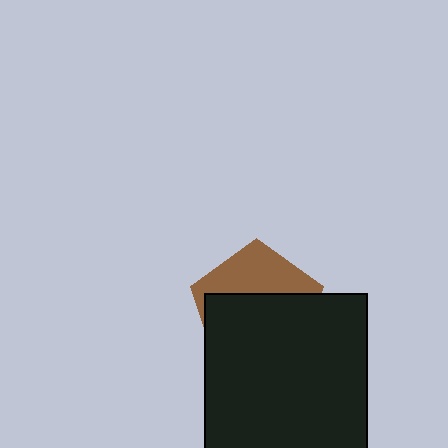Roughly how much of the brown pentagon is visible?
A small part of it is visible (roughly 37%).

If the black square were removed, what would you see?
You would see the complete brown pentagon.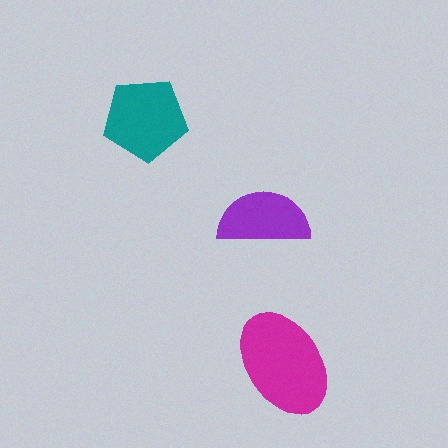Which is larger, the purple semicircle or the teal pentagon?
The teal pentagon.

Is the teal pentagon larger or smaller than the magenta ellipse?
Smaller.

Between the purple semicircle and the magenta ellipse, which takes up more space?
The magenta ellipse.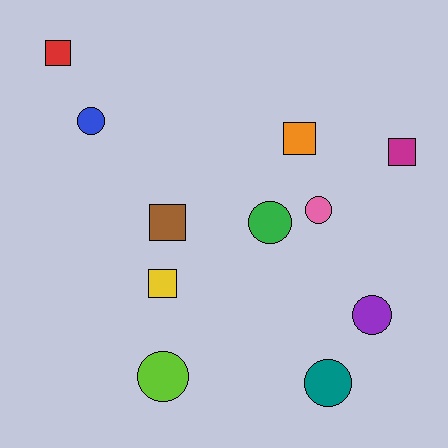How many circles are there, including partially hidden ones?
There are 6 circles.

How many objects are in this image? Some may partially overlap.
There are 11 objects.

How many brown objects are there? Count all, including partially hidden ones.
There is 1 brown object.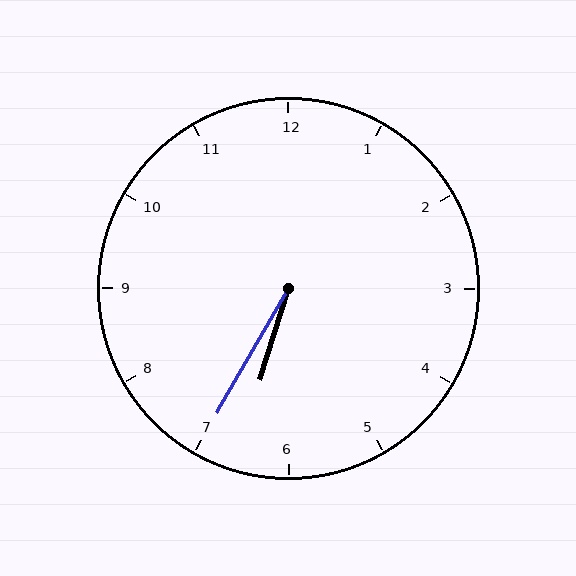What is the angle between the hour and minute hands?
Approximately 12 degrees.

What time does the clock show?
6:35.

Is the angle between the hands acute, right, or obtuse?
It is acute.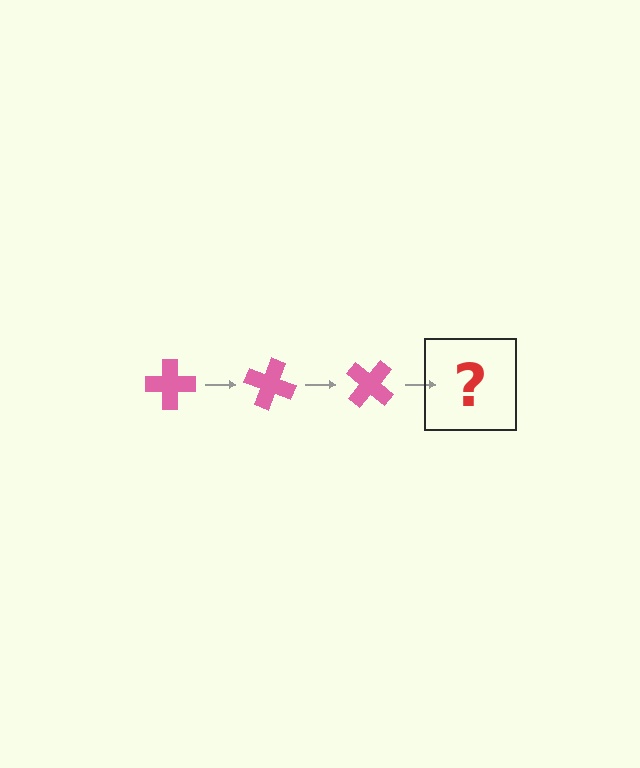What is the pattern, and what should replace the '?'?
The pattern is that the cross rotates 20 degrees each step. The '?' should be a pink cross rotated 60 degrees.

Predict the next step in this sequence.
The next step is a pink cross rotated 60 degrees.